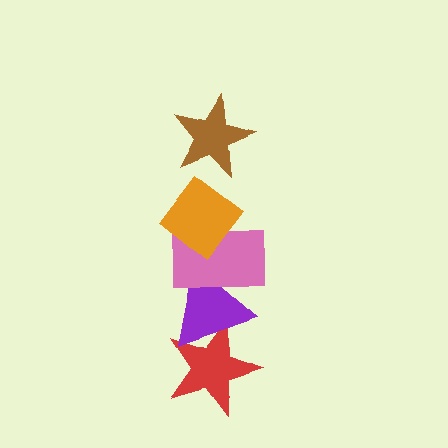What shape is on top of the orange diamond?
The brown star is on top of the orange diamond.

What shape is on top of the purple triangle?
The pink rectangle is on top of the purple triangle.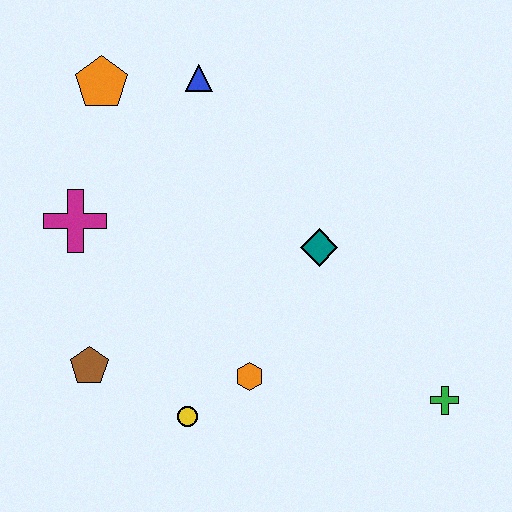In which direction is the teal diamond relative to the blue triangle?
The teal diamond is below the blue triangle.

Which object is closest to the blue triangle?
The orange pentagon is closest to the blue triangle.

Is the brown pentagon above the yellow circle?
Yes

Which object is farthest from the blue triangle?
The green cross is farthest from the blue triangle.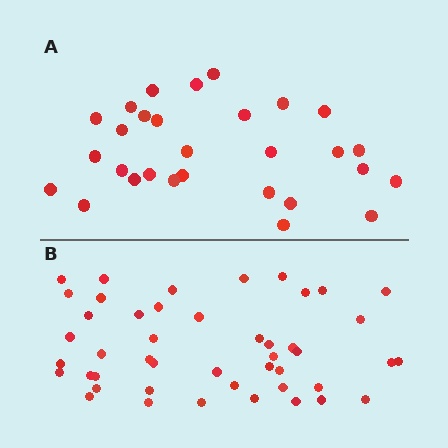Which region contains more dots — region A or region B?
Region B (the bottom region) has more dots.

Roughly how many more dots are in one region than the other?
Region B has approximately 15 more dots than region A.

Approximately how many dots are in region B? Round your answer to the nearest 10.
About 50 dots. (The exact count is 46, which rounds to 50.)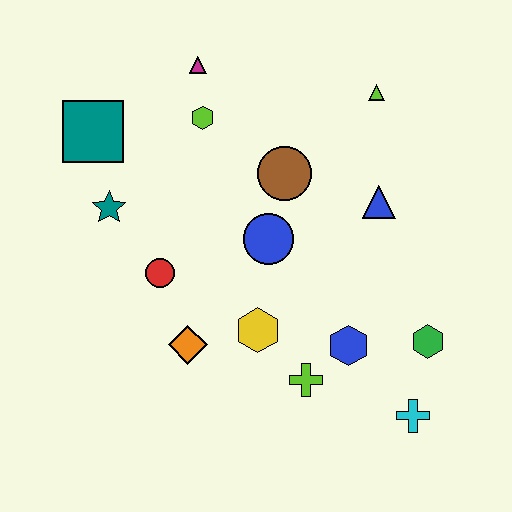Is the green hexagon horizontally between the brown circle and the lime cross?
No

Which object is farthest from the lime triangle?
The cyan cross is farthest from the lime triangle.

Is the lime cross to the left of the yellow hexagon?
No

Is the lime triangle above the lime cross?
Yes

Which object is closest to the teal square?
The teal star is closest to the teal square.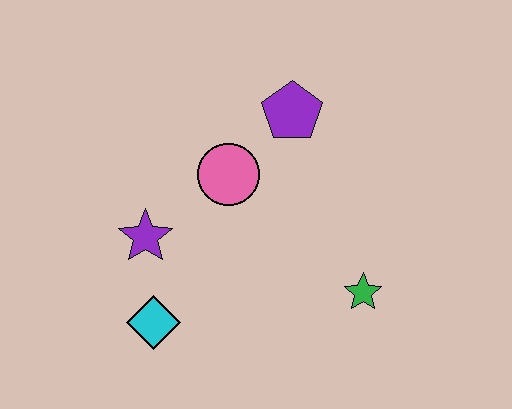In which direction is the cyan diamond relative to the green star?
The cyan diamond is to the left of the green star.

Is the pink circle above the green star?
Yes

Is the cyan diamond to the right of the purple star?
Yes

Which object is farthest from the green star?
The purple star is farthest from the green star.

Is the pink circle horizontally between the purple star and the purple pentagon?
Yes